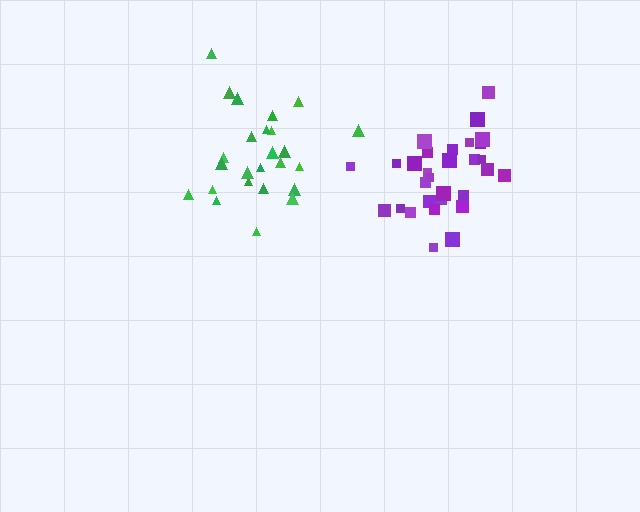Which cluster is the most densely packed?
Purple.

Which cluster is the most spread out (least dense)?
Green.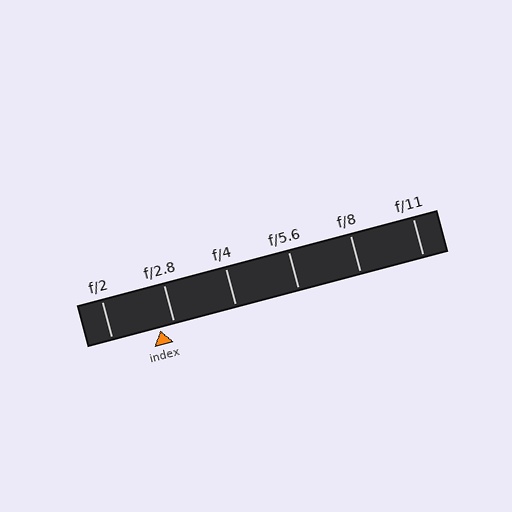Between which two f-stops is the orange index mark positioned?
The index mark is between f/2 and f/2.8.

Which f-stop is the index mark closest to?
The index mark is closest to f/2.8.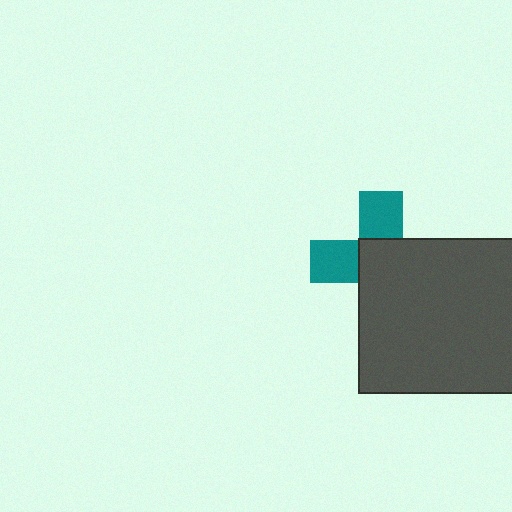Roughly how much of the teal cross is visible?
A small part of it is visible (roughly 39%).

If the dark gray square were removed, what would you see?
You would see the complete teal cross.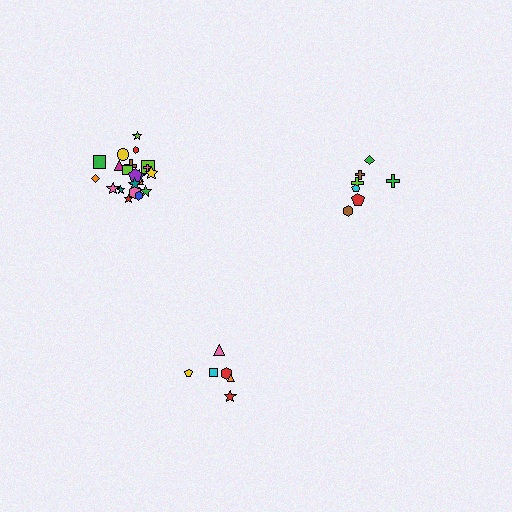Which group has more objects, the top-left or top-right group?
The top-left group.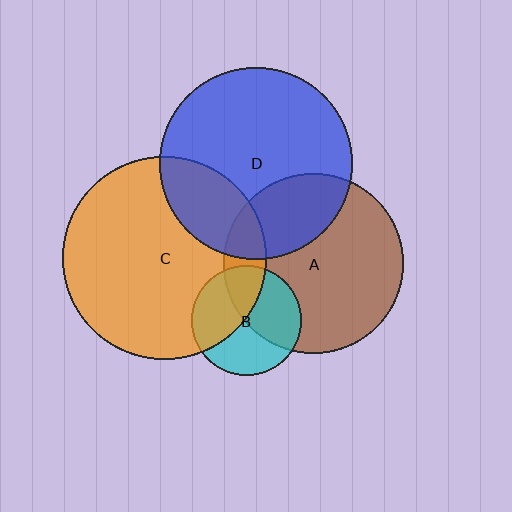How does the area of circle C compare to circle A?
Approximately 1.3 times.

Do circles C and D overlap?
Yes.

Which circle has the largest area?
Circle C (orange).